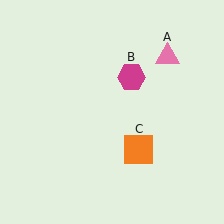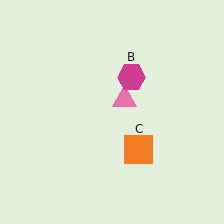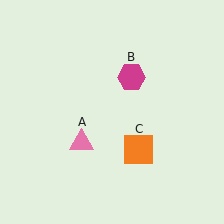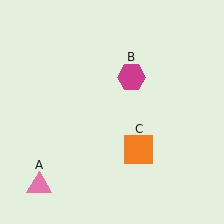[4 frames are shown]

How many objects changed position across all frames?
1 object changed position: pink triangle (object A).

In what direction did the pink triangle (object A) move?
The pink triangle (object A) moved down and to the left.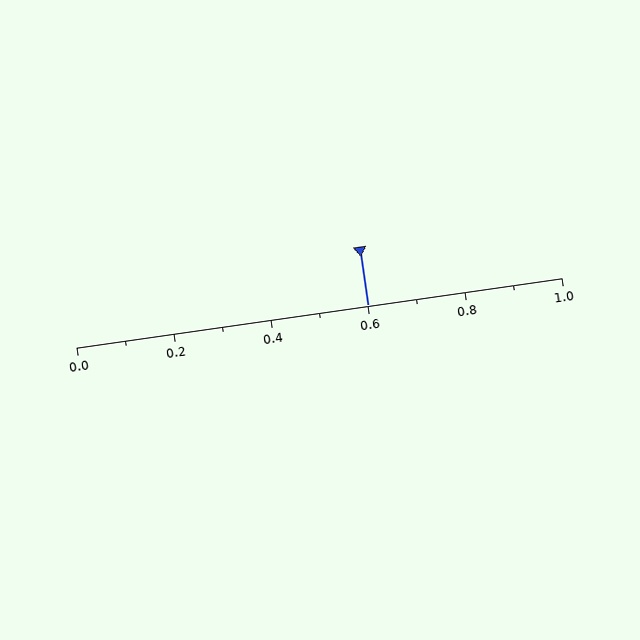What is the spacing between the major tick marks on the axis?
The major ticks are spaced 0.2 apart.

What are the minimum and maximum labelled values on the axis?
The axis runs from 0.0 to 1.0.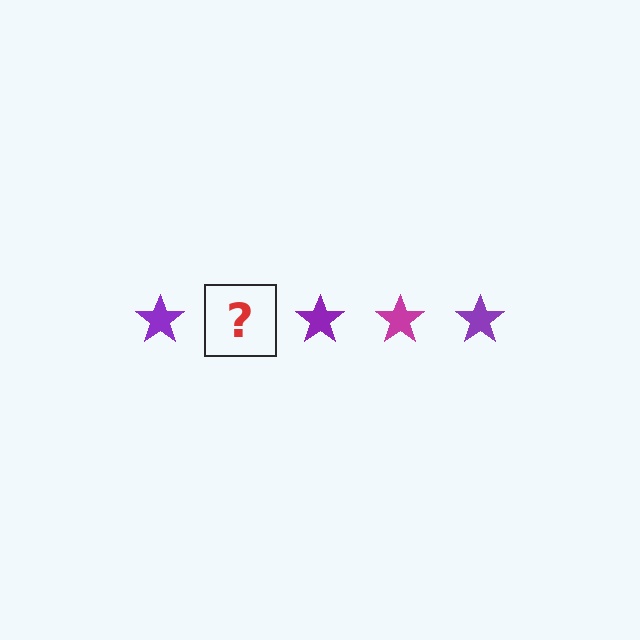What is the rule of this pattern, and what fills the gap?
The rule is that the pattern cycles through purple, magenta stars. The gap should be filled with a magenta star.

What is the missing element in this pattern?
The missing element is a magenta star.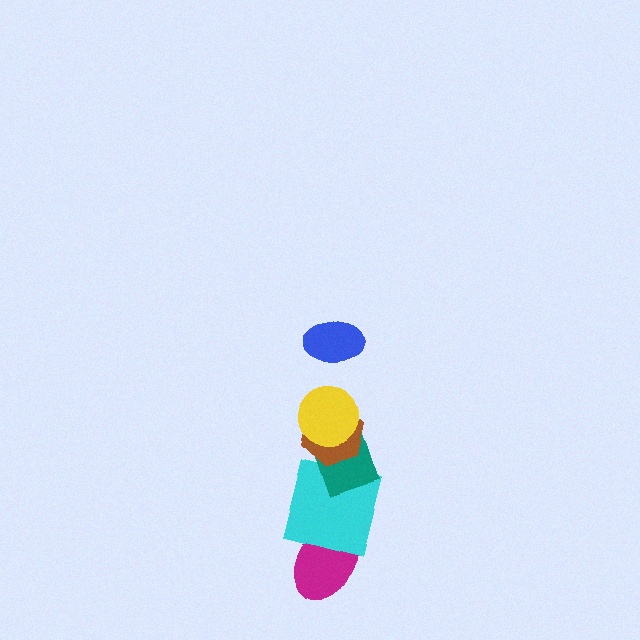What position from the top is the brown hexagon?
The brown hexagon is 3rd from the top.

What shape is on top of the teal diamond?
The brown hexagon is on top of the teal diamond.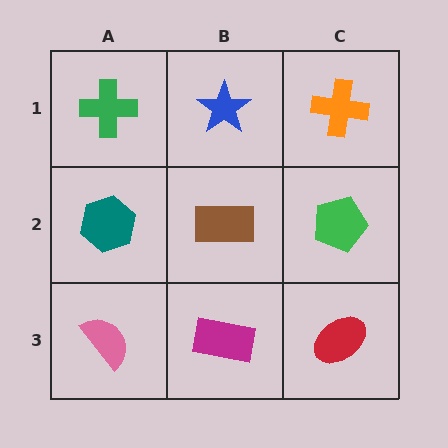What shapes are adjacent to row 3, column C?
A green pentagon (row 2, column C), a magenta rectangle (row 3, column B).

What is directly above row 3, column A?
A teal hexagon.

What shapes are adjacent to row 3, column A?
A teal hexagon (row 2, column A), a magenta rectangle (row 3, column B).